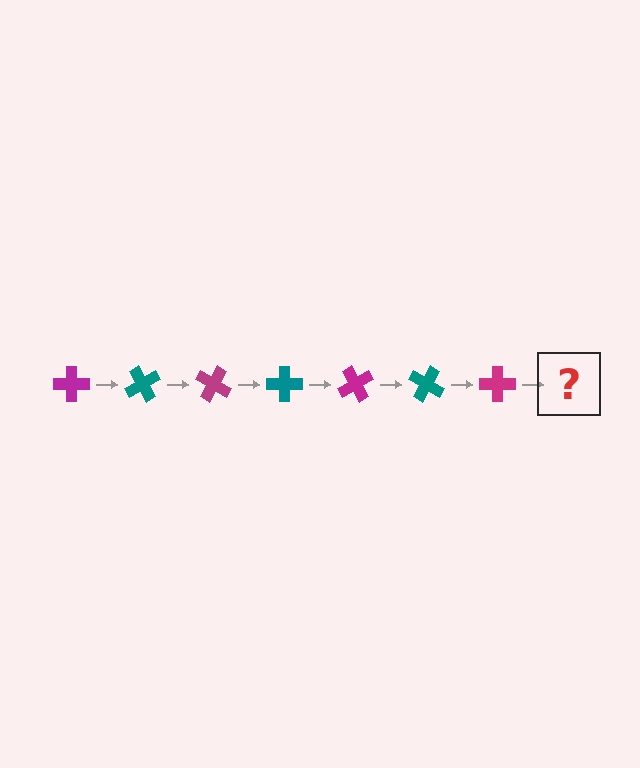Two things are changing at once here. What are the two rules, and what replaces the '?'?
The two rules are that it rotates 60 degrees each step and the color cycles through magenta and teal. The '?' should be a teal cross, rotated 420 degrees from the start.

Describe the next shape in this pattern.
It should be a teal cross, rotated 420 degrees from the start.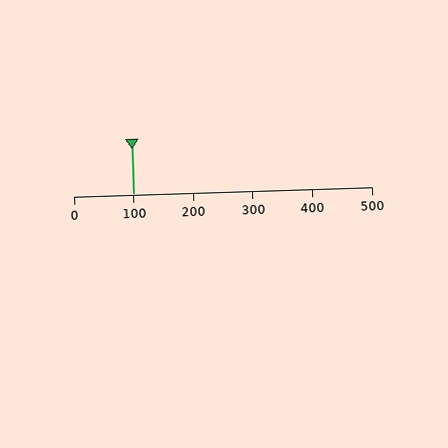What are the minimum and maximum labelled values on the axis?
The axis runs from 0 to 500.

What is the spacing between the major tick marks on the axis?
The major ticks are spaced 100 apart.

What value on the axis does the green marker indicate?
The marker indicates approximately 100.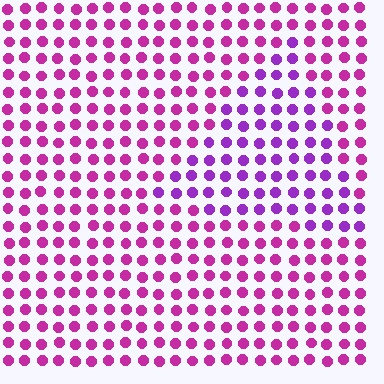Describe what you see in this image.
The image is filled with small magenta elements in a uniform arrangement. A triangle-shaped region is visible where the elements are tinted to a slightly different hue, forming a subtle color boundary.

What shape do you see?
I see a triangle.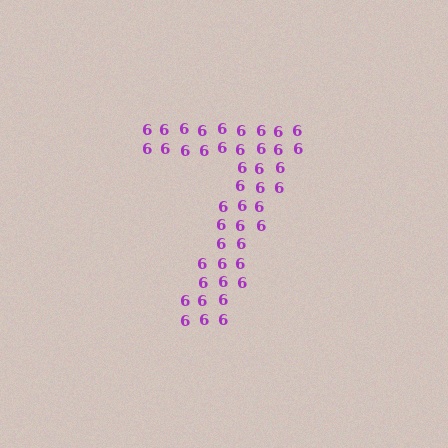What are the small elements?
The small elements are digit 6's.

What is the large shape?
The large shape is the digit 7.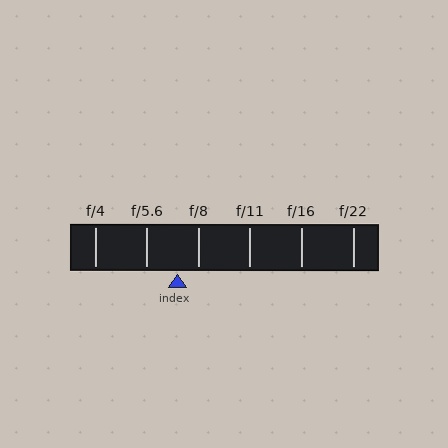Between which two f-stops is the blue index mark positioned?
The index mark is between f/5.6 and f/8.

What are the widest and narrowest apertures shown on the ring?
The widest aperture shown is f/4 and the narrowest is f/22.